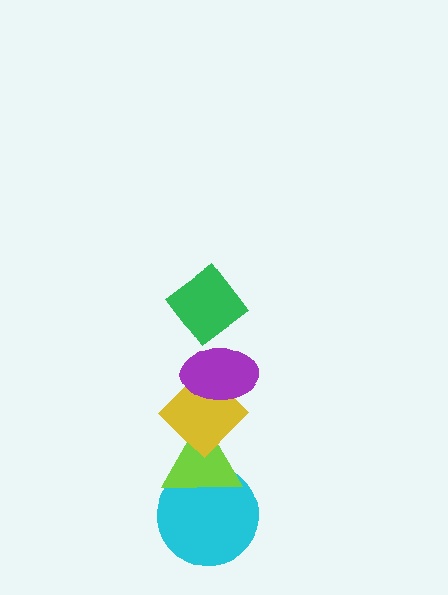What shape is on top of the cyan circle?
The lime triangle is on top of the cyan circle.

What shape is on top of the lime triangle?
The yellow diamond is on top of the lime triangle.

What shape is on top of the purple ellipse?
The green diamond is on top of the purple ellipse.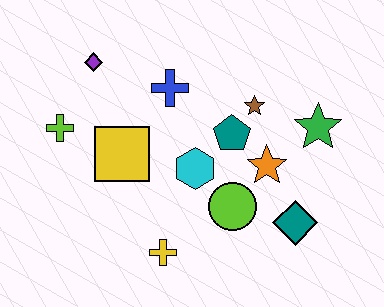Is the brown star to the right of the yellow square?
Yes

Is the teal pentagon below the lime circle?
No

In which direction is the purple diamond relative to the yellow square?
The purple diamond is above the yellow square.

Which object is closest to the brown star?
The teal pentagon is closest to the brown star.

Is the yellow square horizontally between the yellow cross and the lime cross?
Yes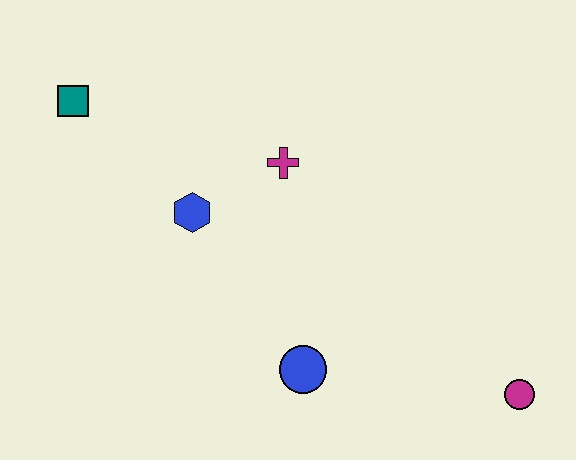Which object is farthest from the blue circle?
The teal square is farthest from the blue circle.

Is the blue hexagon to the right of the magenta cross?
No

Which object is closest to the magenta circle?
The blue circle is closest to the magenta circle.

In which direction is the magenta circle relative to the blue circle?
The magenta circle is to the right of the blue circle.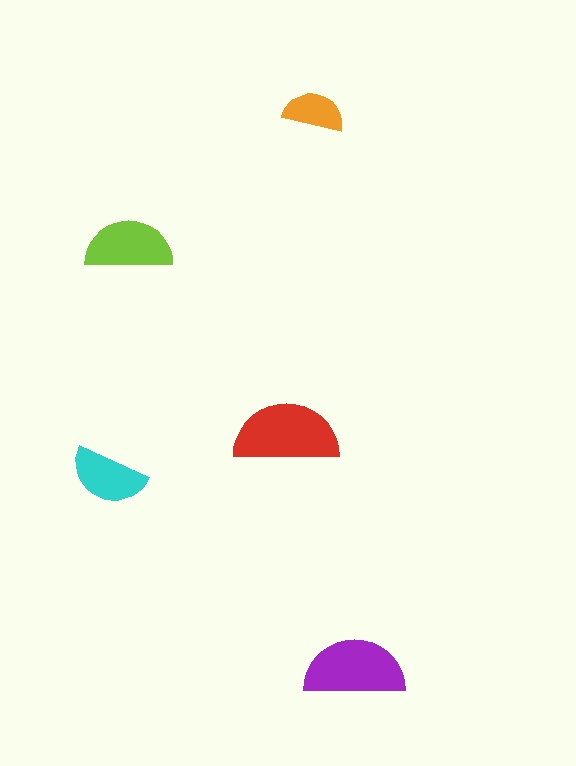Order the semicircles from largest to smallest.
the red one, the purple one, the lime one, the cyan one, the orange one.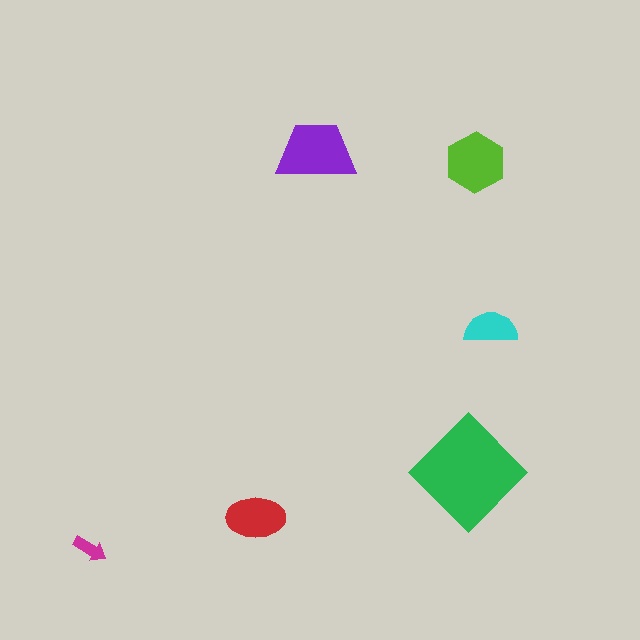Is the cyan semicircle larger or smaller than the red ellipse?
Smaller.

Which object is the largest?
The green diamond.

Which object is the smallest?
The magenta arrow.